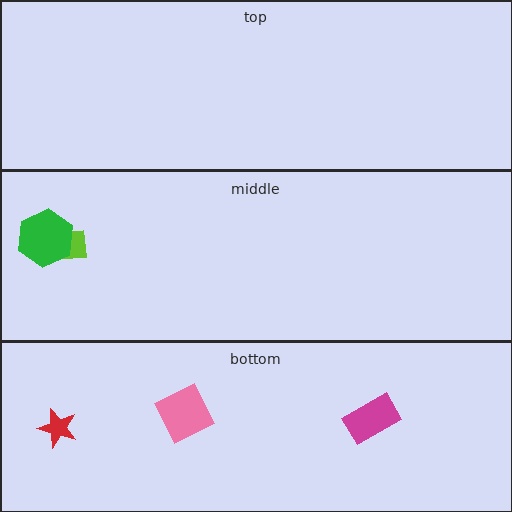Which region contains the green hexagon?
The middle region.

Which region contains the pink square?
The bottom region.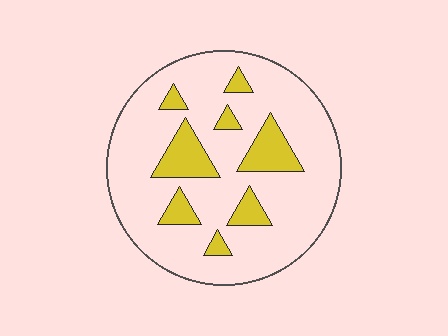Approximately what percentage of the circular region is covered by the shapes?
Approximately 20%.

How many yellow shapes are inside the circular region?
8.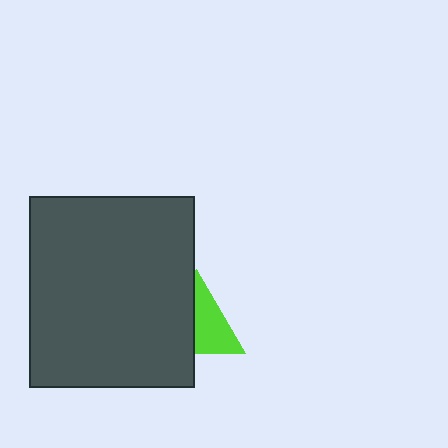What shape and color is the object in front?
The object in front is a dark gray rectangle.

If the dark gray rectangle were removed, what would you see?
You would see the complete lime triangle.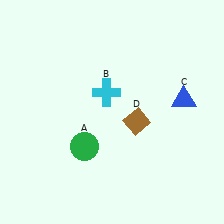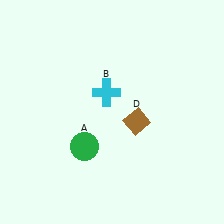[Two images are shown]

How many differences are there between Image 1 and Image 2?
There is 1 difference between the two images.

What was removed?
The blue triangle (C) was removed in Image 2.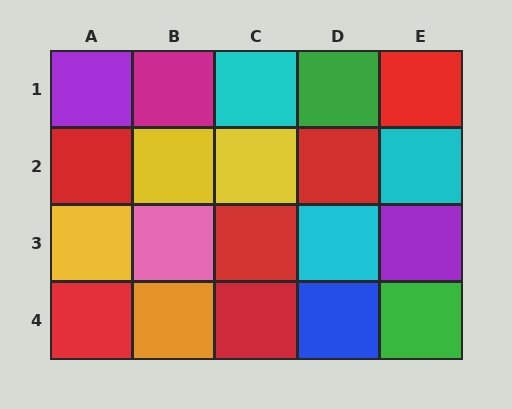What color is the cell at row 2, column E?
Cyan.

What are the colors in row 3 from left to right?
Yellow, pink, red, cyan, purple.